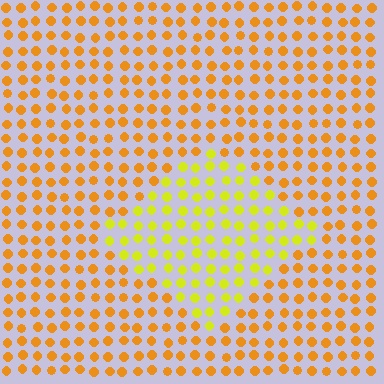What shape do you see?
I see a diamond.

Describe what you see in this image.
The image is filled with small orange elements in a uniform arrangement. A diamond-shaped region is visible where the elements are tinted to a slightly different hue, forming a subtle color boundary.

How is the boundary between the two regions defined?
The boundary is defined purely by a slight shift in hue (about 33 degrees). Spacing, size, and orientation are identical on both sides.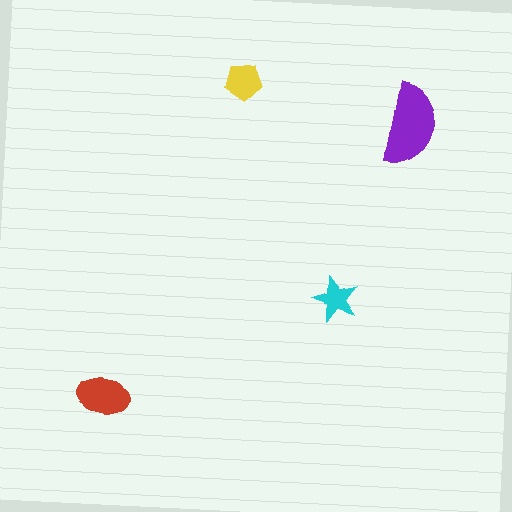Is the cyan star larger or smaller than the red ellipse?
Smaller.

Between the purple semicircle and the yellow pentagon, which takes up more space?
The purple semicircle.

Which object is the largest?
The purple semicircle.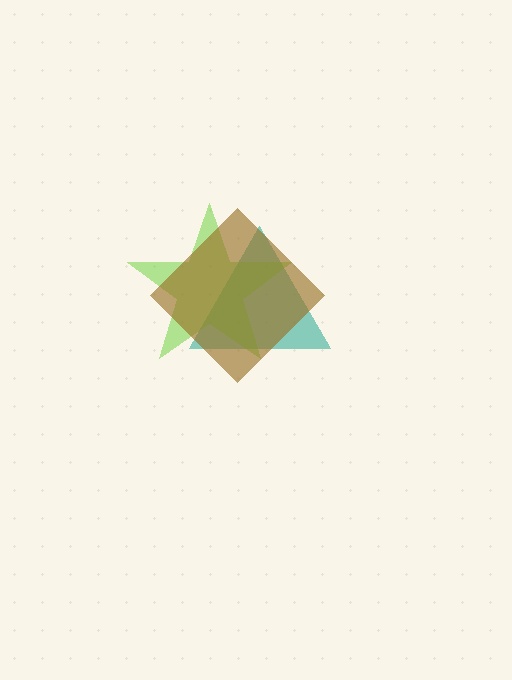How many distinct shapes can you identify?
There are 3 distinct shapes: a teal triangle, a lime star, a brown diamond.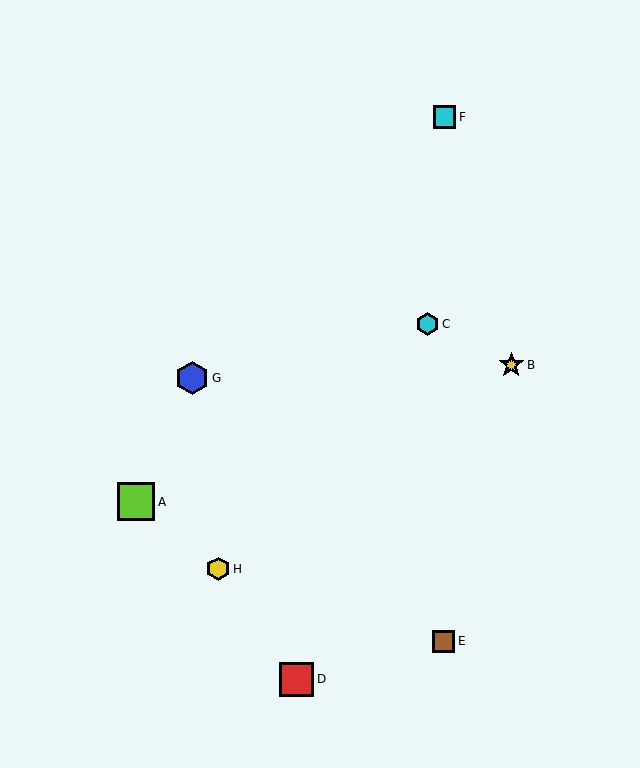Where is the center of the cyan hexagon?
The center of the cyan hexagon is at (427, 324).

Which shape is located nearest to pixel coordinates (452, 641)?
The brown square (labeled E) at (444, 641) is nearest to that location.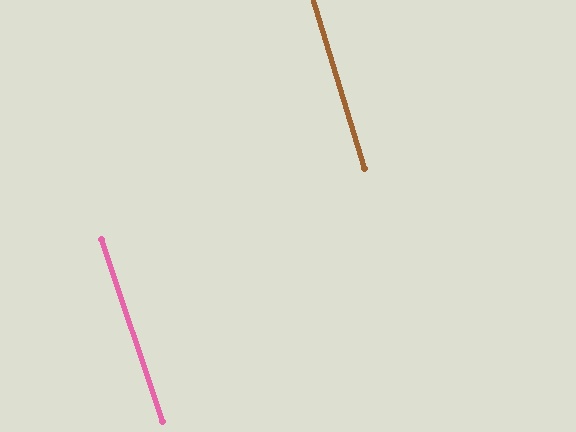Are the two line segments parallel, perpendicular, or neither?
Parallel — their directions differ by only 1.7°.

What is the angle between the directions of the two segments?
Approximately 2 degrees.